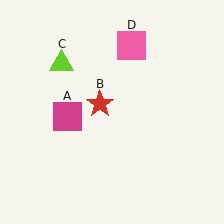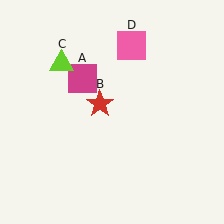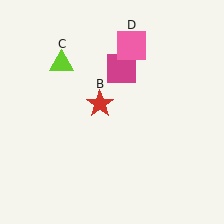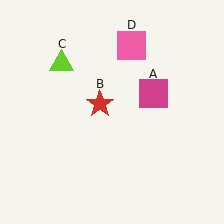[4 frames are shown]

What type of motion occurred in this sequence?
The magenta square (object A) rotated clockwise around the center of the scene.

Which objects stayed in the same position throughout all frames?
Red star (object B) and lime triangle (object C) and pink square (object D) remained stationary.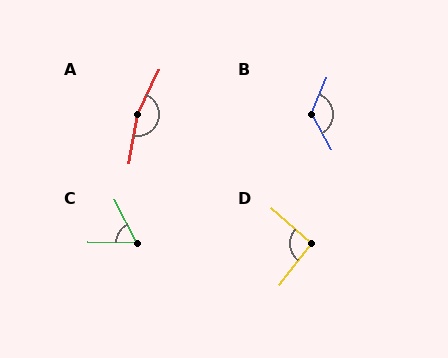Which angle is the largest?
A, at approximately 164 degrees.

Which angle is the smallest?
C, at approximately 62 degrees.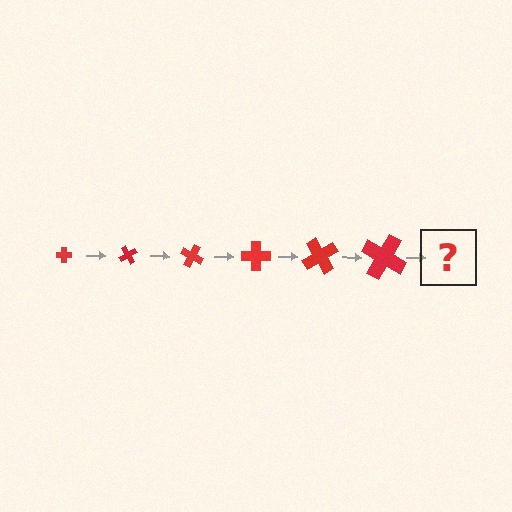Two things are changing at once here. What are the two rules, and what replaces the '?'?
The two rules are that the cross grows larger each step and it rotates 60 degrees each step. The '?' should be a cross, larger than the previous one and rotated 360 degrees from the start.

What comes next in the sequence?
The next element should be a cross, larger than the previous one and rotated 360 degrees from the start.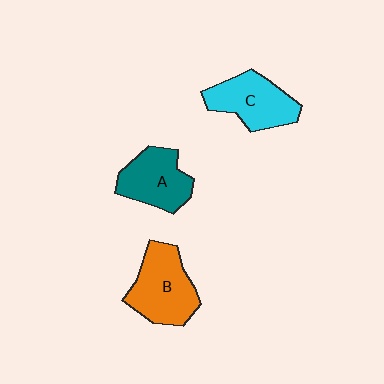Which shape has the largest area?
Shape B (orange).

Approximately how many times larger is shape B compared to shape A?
Approximately 1.2 times.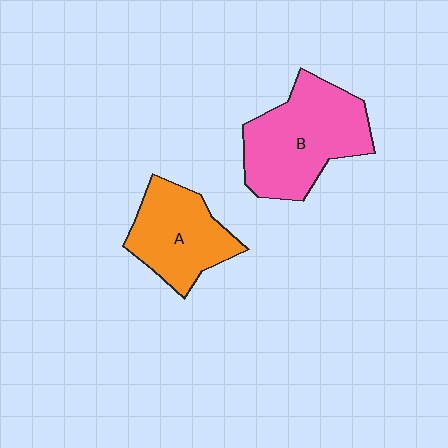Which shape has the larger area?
Shape B (pink).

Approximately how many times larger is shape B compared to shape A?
Approximately 1.4 times.